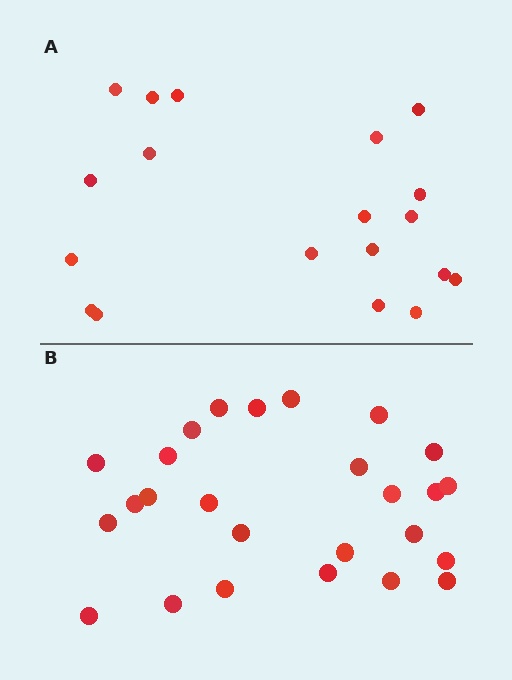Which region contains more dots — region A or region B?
Region B (the bottom region) has more dots.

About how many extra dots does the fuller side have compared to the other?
Region B has roughly 8 or so more dots than region A.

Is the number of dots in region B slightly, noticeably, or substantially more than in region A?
Region B has noticeably more, but not dramatically so. The ratio is roughly 1.4 to 1.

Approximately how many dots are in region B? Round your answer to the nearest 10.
About 30 dots. (The exact count is 26, which rounds to 30.)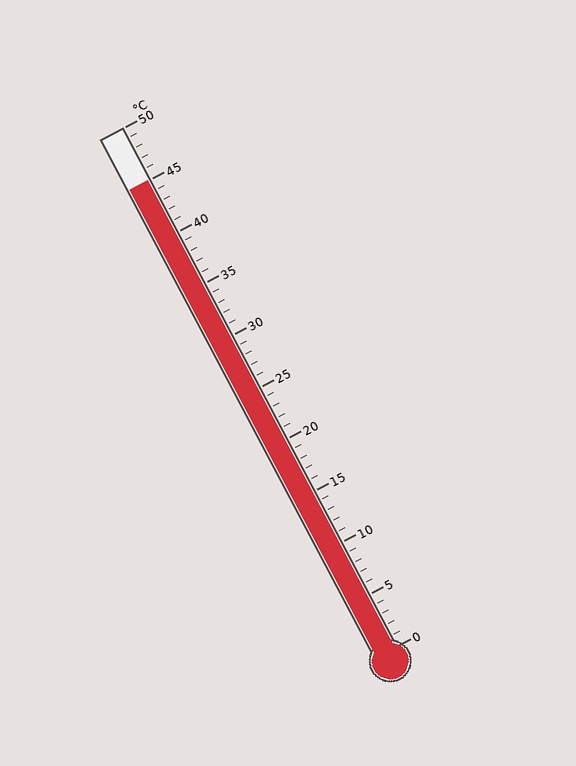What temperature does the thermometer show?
The thermometer shows approximately 45°C.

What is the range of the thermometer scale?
The thermometer scale ranges from 0°C to 50°C.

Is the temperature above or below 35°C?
The temperature is above 35°C.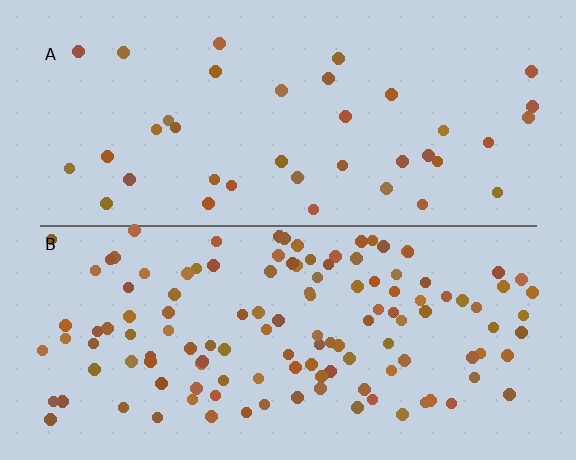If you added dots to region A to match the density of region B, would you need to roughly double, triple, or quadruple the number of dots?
Approximately triple.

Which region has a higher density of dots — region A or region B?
B (the bottom).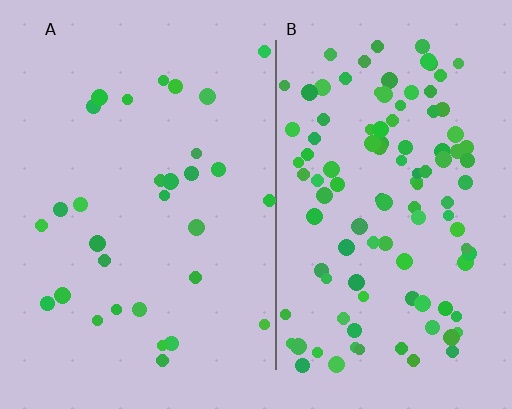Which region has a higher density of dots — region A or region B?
B (the right).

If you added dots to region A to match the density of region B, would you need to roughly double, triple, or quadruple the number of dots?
Approximately quadruple.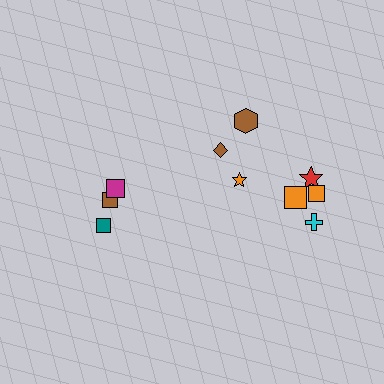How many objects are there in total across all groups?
There are 10 objects.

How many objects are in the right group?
There are 7 objects.